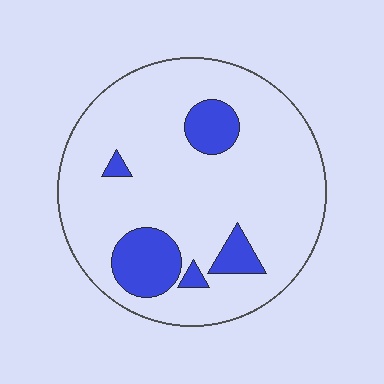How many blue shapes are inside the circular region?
5.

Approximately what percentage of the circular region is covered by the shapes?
Approximately 15%.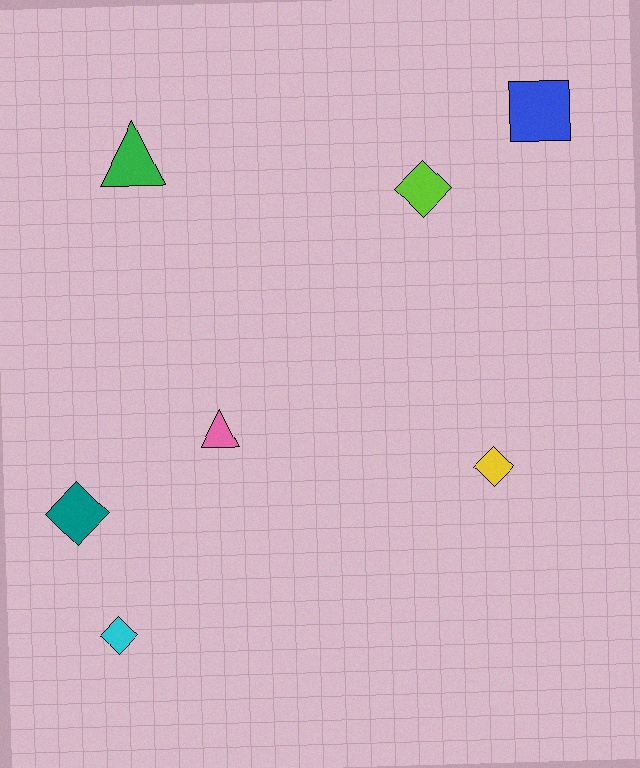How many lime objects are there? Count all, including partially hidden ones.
There is 1 lime object.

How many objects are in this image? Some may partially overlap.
There are 7 objects.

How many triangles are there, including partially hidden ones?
There are 2 triangles.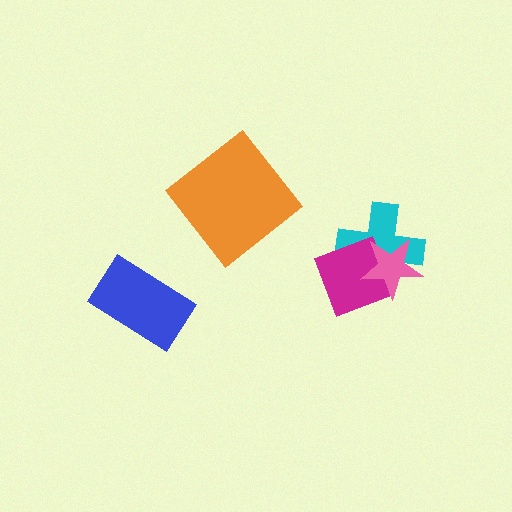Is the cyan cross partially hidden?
Yes, it is partially covered by another shape.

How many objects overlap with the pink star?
2 objects overlap with the pink star.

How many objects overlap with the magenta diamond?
2 objects overlap with the magenta diamond.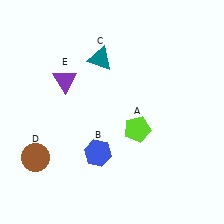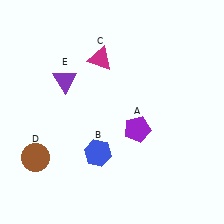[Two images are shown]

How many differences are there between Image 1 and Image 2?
There are 2 differences between the two images.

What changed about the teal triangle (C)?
In Image 1, C is teal. In Image 2, it changed to magenta.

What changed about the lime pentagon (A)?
In Image 1, A is lime. In Image 2, it changed to purple.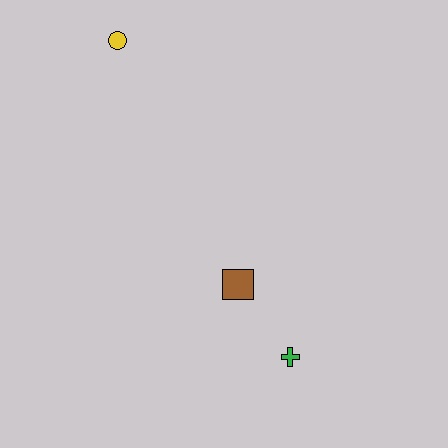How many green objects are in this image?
There is 1 green object.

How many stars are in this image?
There are no stars.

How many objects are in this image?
There are 3 objects.